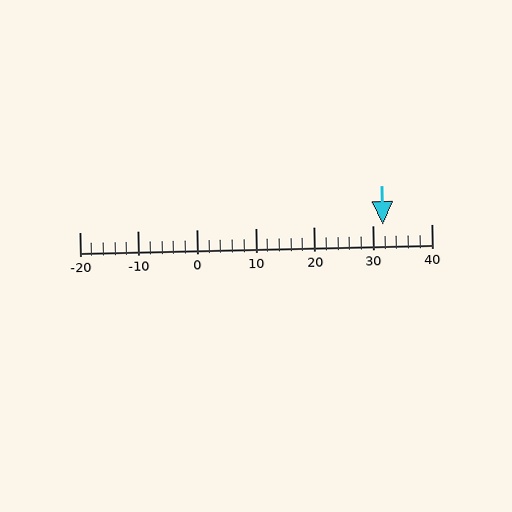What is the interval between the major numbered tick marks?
The major tick marks are spaced 10 units apart.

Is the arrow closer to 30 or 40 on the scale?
The arrow is closer to 30.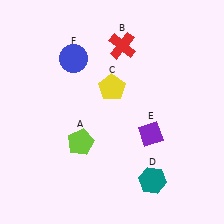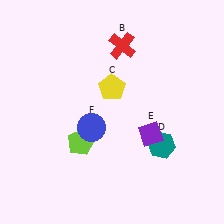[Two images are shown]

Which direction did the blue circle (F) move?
The blue circle (F) moved down.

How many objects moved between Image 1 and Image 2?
2 objects moved between the two images.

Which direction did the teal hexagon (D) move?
The teal hexagon (D) moved up.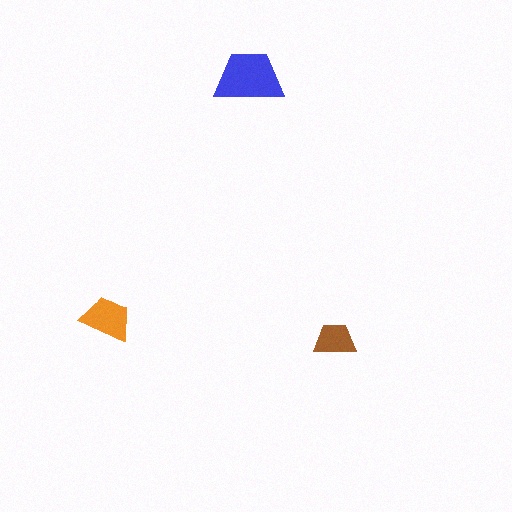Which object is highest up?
The blue trapezoid is topmost.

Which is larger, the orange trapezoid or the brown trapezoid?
The orange one.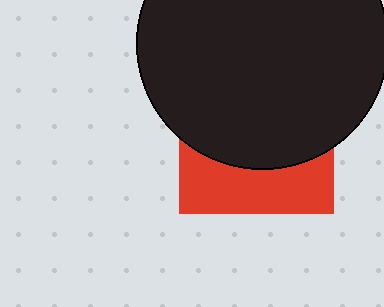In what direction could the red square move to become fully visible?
The red square could move down. That would shift it out from behind the black circle entirely.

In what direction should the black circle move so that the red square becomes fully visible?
The black circle should move up. That is the shortest direction to clear the overlap and leave the red square fully visible.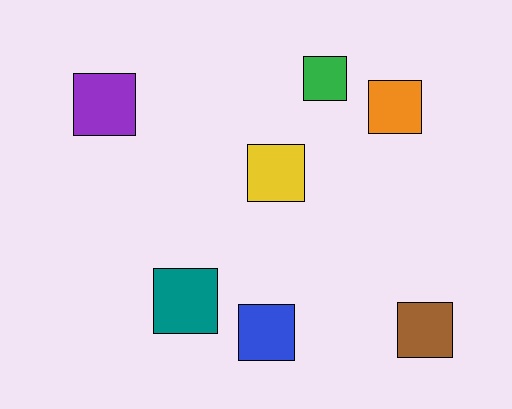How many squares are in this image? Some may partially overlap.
There are 7 squares.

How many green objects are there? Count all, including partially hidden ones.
There is 1 green object.